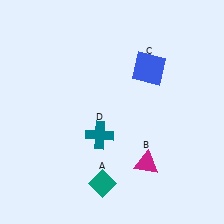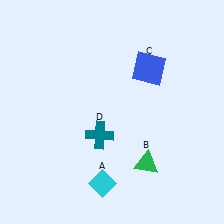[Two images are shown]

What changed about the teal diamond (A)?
In Image 1, A is teal. In Image 2, it changed to cyan.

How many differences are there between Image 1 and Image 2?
There are 2 differences between the two images.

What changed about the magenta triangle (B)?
In Image 1, B is magenta. In Image 2, it changed to green.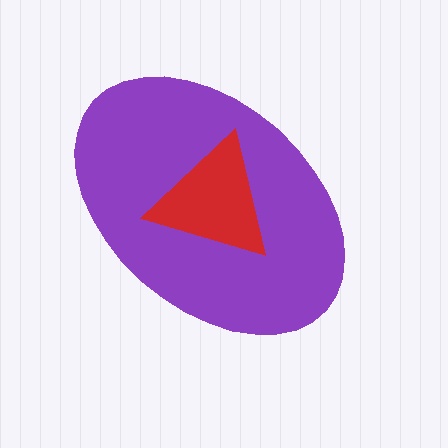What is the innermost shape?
The red triangle.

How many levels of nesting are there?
2.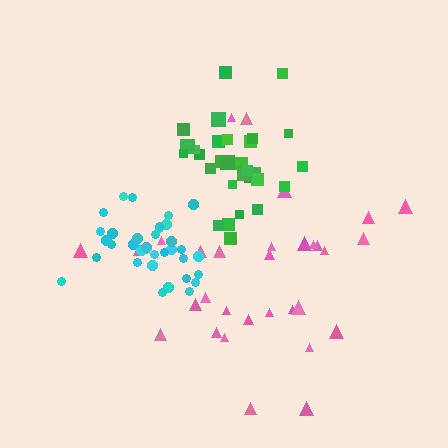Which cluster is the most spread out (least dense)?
Pink.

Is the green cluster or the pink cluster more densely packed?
Green.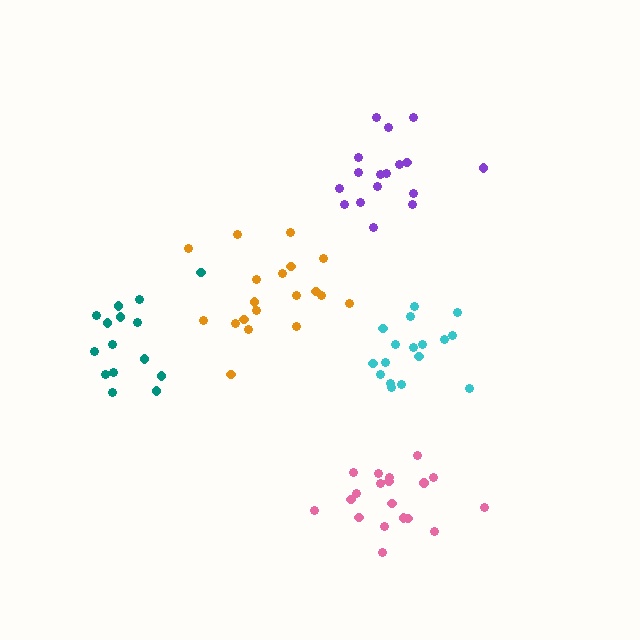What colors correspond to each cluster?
The clusters are colored: cyan, teal, pink, purple, orange.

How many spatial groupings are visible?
There are 5 spatial groupings.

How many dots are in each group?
Group 1: 17 dots, Group 2: 15 dots, Group 3: 19 dots, Group 4: 17 dots, Group 5: 19 dots (87 total).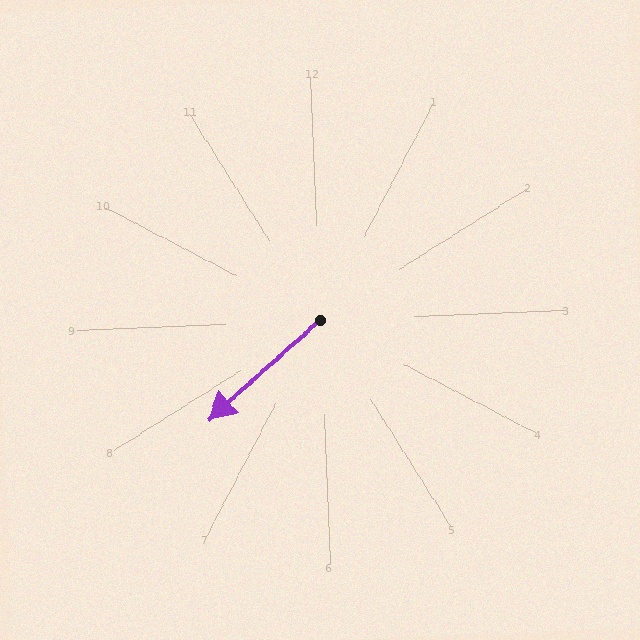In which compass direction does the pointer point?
Southwest.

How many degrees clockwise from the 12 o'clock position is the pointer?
Approximately 230 degrees.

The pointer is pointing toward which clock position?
Roughly 8 o'clock.